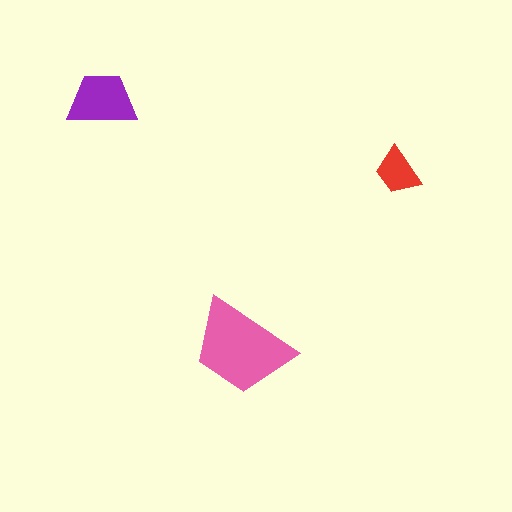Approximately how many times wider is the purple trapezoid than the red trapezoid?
About 1.5 times wider.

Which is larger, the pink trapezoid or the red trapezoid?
The pink one.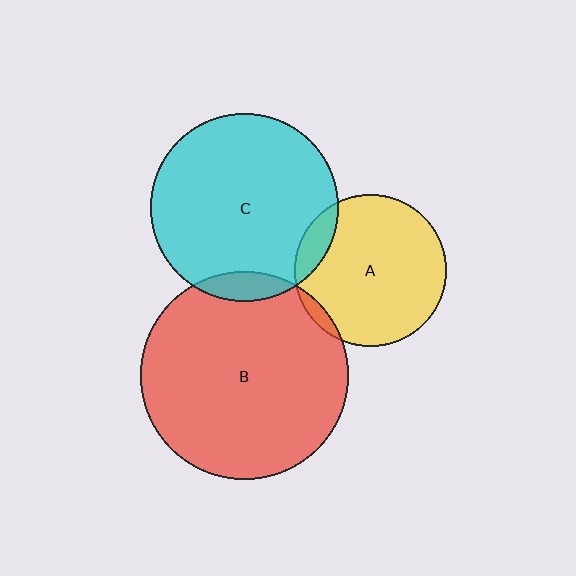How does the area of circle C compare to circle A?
Approximately 1.5 times.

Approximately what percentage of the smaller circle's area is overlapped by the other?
Approximately 10%.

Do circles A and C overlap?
Yes.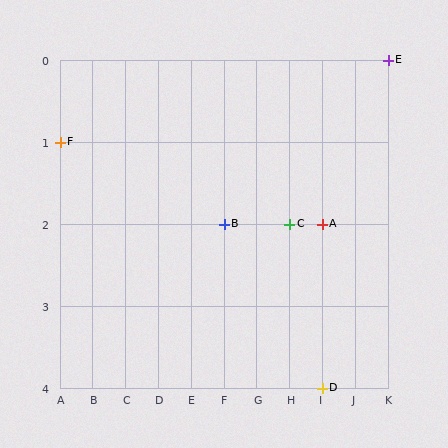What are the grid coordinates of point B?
Point B is at grid coordinates (F, 2).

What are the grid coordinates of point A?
Point A is at grid coordinates (I, 2).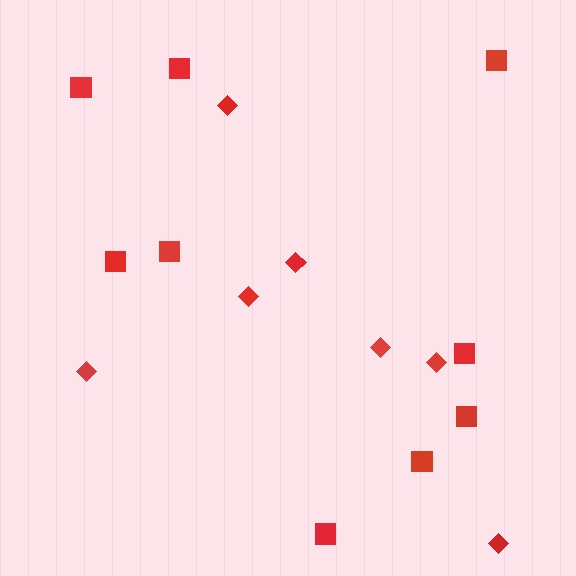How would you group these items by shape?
There are 2 groups: one group of squares (9) and one group of diamonds (7).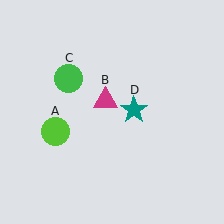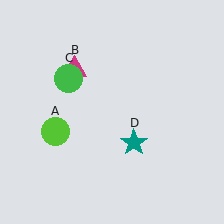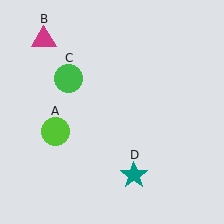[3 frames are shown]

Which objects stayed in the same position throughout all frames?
Lime circle (object A) and green circle (object C) remained stationary.